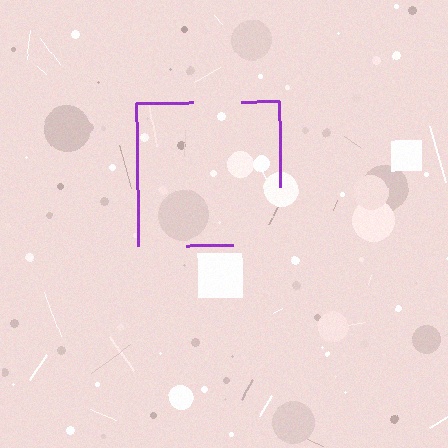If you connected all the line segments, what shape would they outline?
They would outline a square.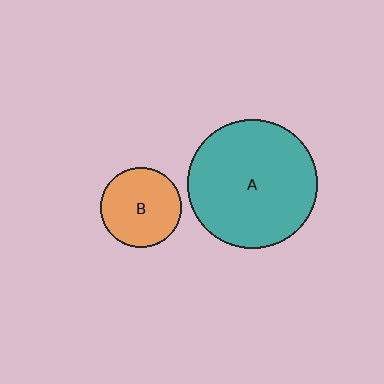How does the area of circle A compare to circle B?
Approximately 2.6 times.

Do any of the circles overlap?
No, none of the circles overlap.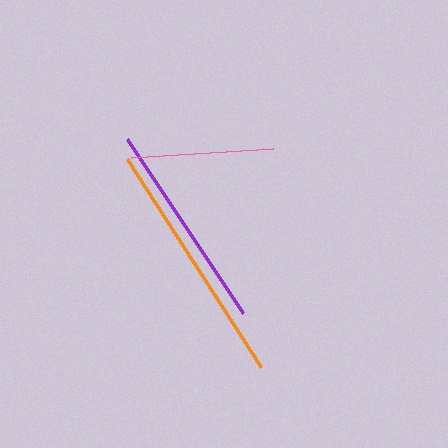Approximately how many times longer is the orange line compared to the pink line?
The orange line is approximately 1.7 times the length of the pink line.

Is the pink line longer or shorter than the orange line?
The orange line is longer than the pink line.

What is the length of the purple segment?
The purple segment is approximately 209 pixels long.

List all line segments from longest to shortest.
From longest to shortest: orange, purple, pink.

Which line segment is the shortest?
The pink line is the shortest at approximately 142 pixels.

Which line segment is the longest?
The orange line is the longest at approximately 247 pixels.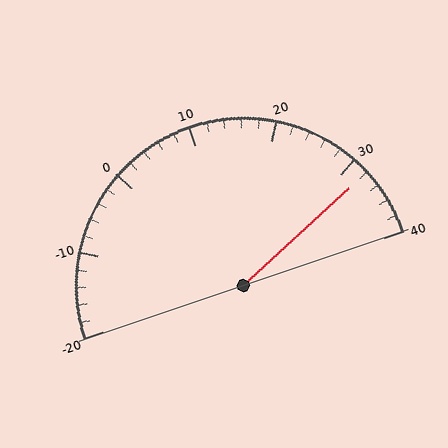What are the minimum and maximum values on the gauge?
The gauge ranges from -20 to 40.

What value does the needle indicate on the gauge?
The needle indicates approximately 32.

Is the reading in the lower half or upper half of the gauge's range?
The reading is in the upper half of the range (-20 to 40).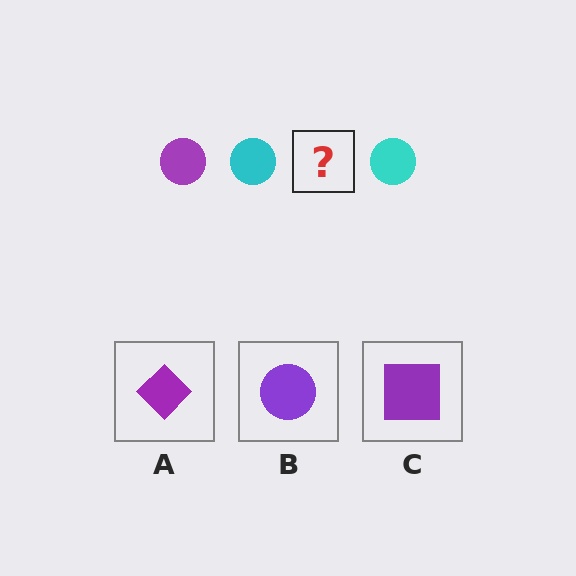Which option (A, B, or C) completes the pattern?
B.